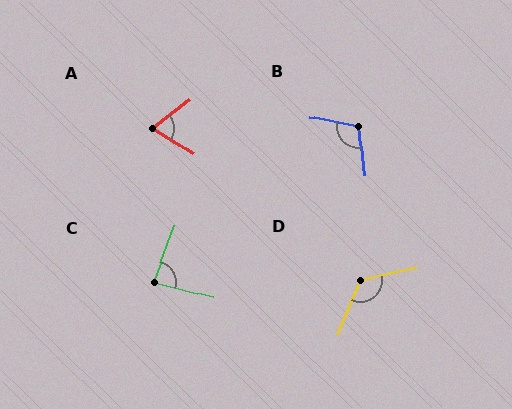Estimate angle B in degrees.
Approximately 108 degrees.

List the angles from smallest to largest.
A (69°), C (84°), B (108°), D (126°).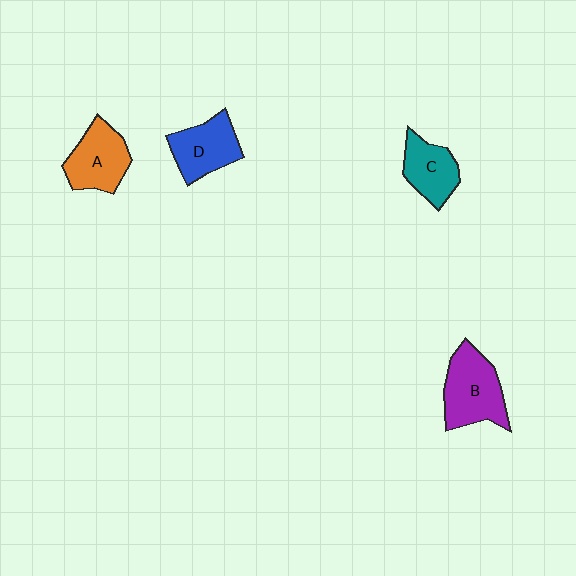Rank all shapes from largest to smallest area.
From largest to smallest: B (purple), A (orange), D (blue), C (teal).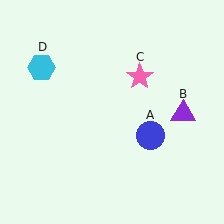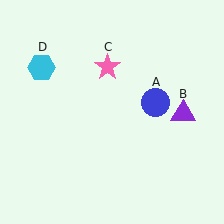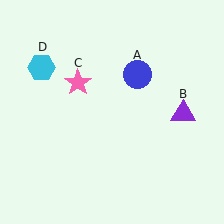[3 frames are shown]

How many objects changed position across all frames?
2 objects changed position: blue circle (object A), pink star (object C).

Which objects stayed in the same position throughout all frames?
Purple triangle (object B) and cyan hexagon (object D) remained stationary.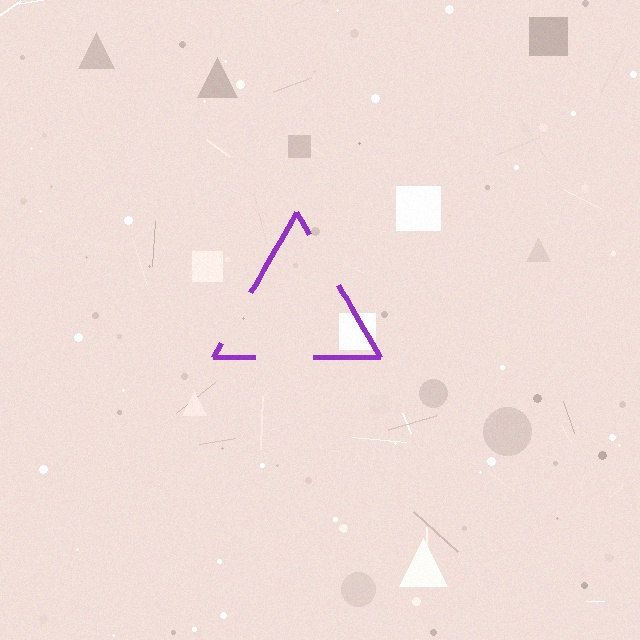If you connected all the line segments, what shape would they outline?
They would outline a triangle.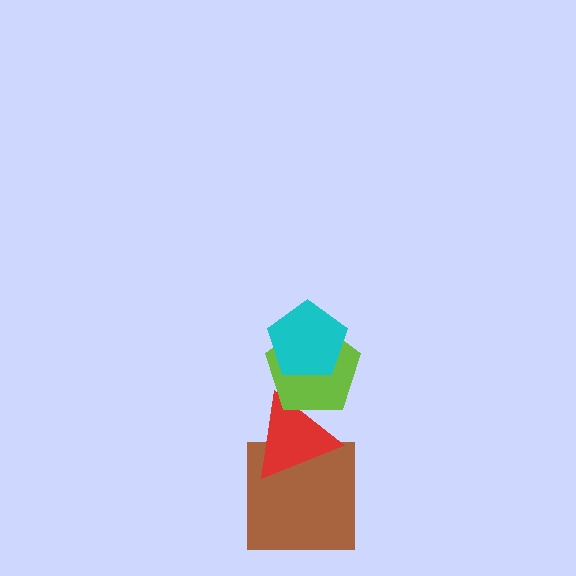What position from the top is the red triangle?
The red triangle is 3rd from the top.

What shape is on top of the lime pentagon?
The cyan pentagon is on top of the lime pentagon.